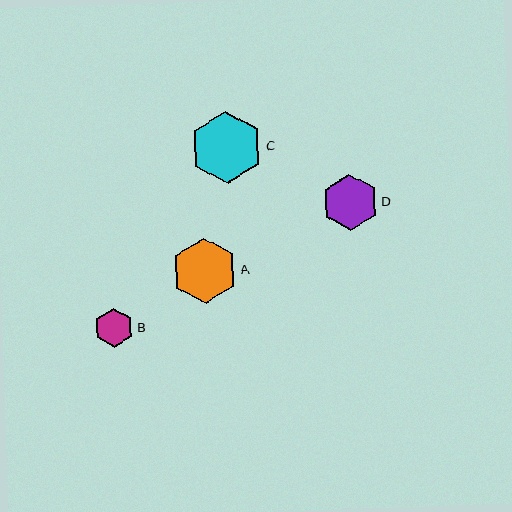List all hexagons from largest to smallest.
From largest to smallest: C, A, D, B.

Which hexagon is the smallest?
Hexagon B is the smallest with a size of approximately 40 pixels.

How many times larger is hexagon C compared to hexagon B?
Hexagon C is approximately 1.8 times the size of hexagon B.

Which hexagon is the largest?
Hexagon C is the largest with a size of approximately 73 pixels.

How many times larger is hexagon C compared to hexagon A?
Hexagon C is approximately 1.1 times the size of hexagon A.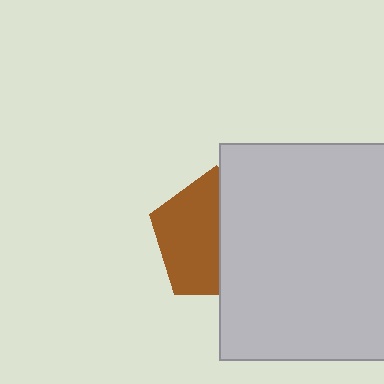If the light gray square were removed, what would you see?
You would see the complete brown pentagon.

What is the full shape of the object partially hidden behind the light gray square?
The partially hidden object is a brown pentagon.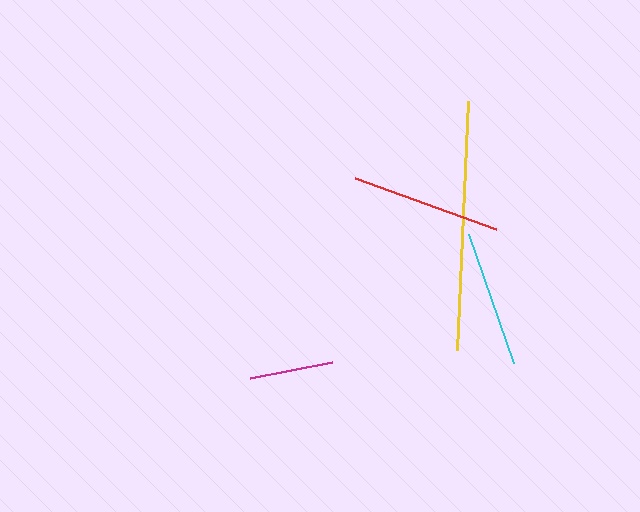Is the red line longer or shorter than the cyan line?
The red line is longer than the cyan line.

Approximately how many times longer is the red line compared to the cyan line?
The red line is approximately 1.1 times the length of the cyan line.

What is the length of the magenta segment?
The magenta segment is approximately 83 pixels long.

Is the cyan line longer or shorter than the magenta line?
The cyan line is longer than the magenta line.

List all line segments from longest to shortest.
From longest to shortest: yellow, red, cyan, magenta.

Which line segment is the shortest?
The magenta line is the shortest at approximately 83 pixels.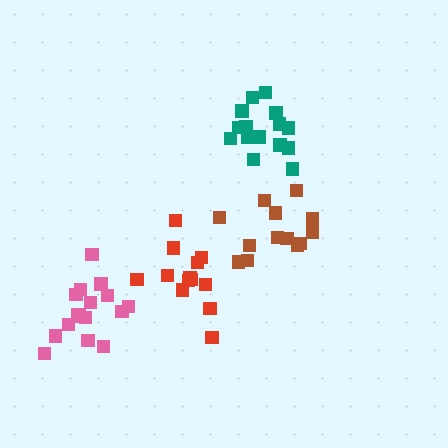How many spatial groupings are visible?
There are 4 spatial groupings.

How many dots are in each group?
Group 1: 14 dots, Group 2: 16 dots, Group 3: 13 dots, Group 4: 17 dots (60 total).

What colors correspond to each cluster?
The clusters are colored: red, teal, brown, pink.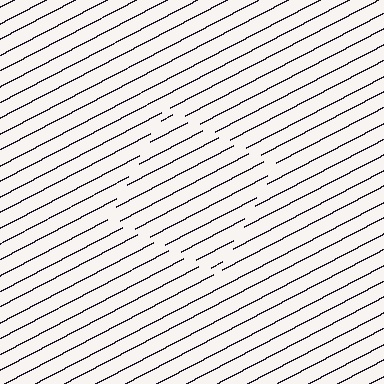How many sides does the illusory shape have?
4 sides — the line-ends trace a square.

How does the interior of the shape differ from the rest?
The interior of the shape contains the same grating, shifted by half a period — the contour is defined by the phase discontinuity where line-ends from the inner and outer gratings abut.